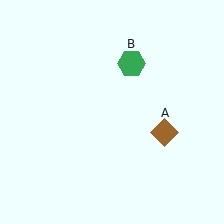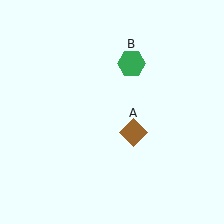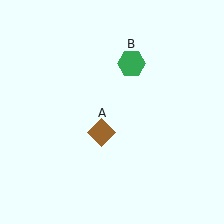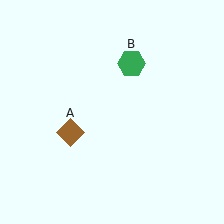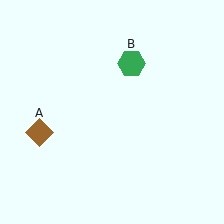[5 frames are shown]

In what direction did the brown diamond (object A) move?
The brown diamond (object A) moved left.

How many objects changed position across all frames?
1 object changed position: brown diamond (object A).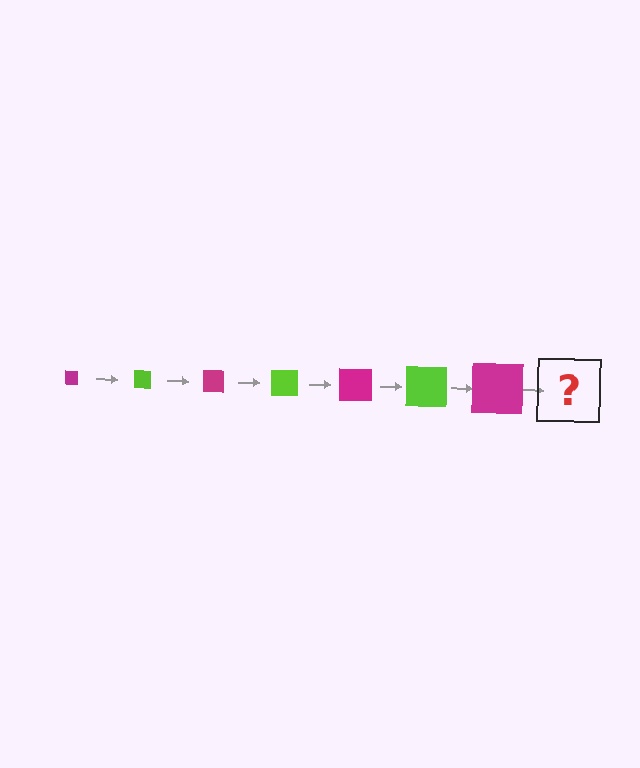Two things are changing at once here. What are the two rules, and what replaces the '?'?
The two rules are that the square grows larger each step and the color cycles through magenta and lime. The '?' should be a lime square, larger than the previous one.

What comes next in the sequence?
The next element should be a lime square, larger than the previous one.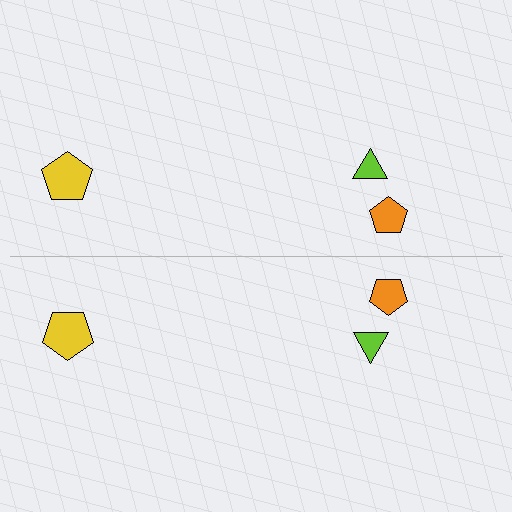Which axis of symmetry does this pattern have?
The pattern has a horizontal axis of symmetry running through the center of the image.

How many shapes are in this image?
There are 6 shapes in this image.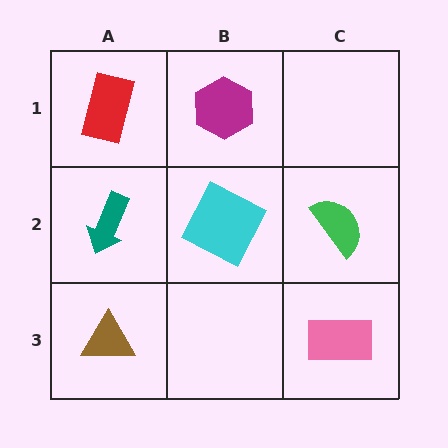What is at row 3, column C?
A pink rectangle.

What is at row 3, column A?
A brown triangle.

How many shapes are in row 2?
3 shapes.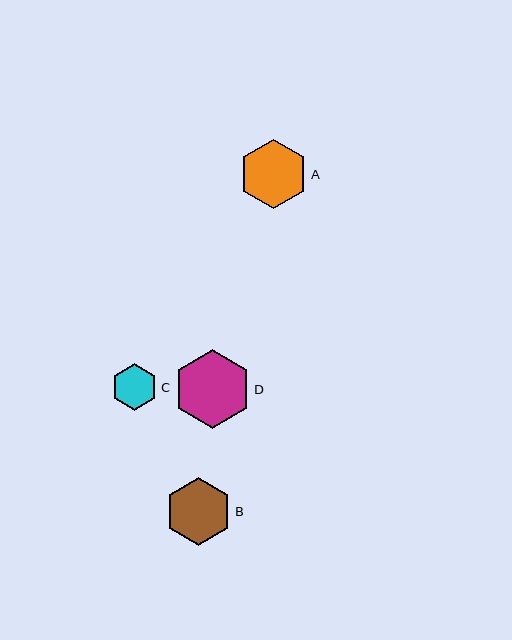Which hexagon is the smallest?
Hexagon C is the smallest with a size of approximately 47 pixels.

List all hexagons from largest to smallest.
From largest to smallest: D, A, B, C.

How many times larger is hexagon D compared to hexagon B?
Hexagon D is approximately 1.2 times the size of hexagon B.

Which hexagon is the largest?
Hexagon D is the largest with a size of approximately 78 pixels.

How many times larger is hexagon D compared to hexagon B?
Hexagon D is approximately 1.2 times the size of hexagon B.